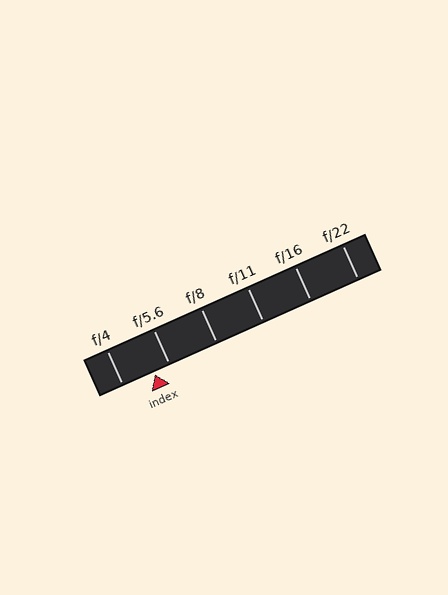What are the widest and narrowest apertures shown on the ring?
The widest aperture shown is f/4 and the narrowest is f/22.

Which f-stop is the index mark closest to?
The index mark is closest to f/5.6.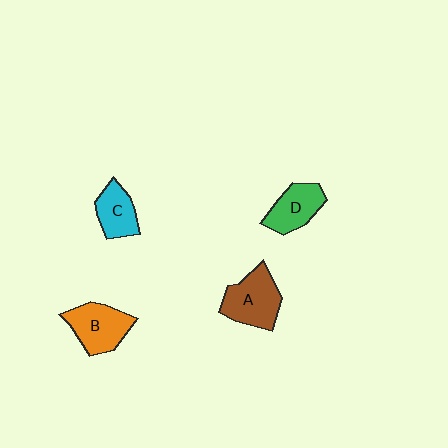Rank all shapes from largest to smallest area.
From largest to smallest: A (brown), B (orange), D (green), C (cyan).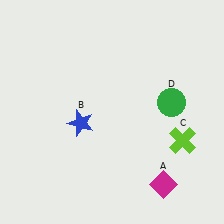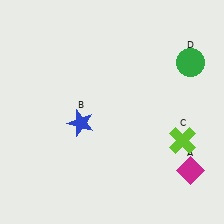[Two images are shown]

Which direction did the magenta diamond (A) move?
The magenta diamond (A) moved right.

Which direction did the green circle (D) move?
The green circle (D) moved up.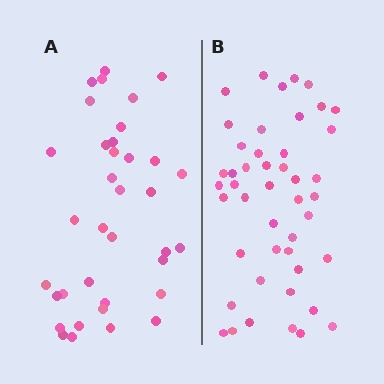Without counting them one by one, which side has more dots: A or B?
Region B (the right region) has more dots.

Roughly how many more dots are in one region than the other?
Region B has roughly 10 or so more dots than region A.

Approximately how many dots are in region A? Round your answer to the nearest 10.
About 40 dots. (The exact count is 36, which rounds to 40.)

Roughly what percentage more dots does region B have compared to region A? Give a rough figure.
About 30% more.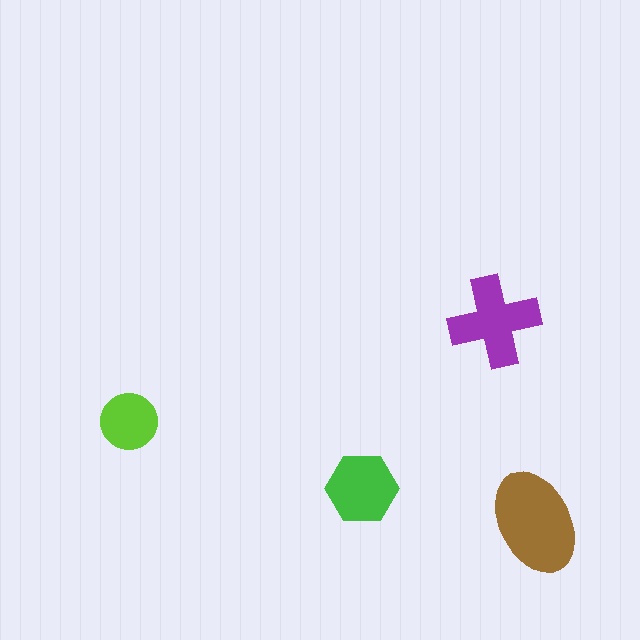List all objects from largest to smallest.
The brown ellipse, the purple cross, the green hexagon, the lime circle.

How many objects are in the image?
There are 4 objects in the image.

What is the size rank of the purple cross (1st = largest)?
2nd.